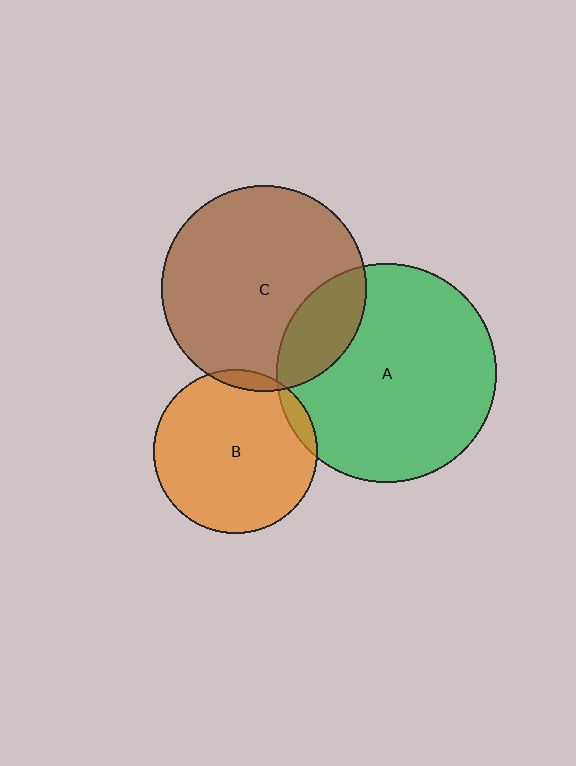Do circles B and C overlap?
Yes.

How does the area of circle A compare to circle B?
Approximately 1.8 times.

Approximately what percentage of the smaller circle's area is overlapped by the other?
Approximately 5%.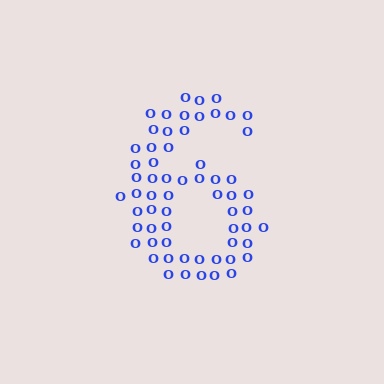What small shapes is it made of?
It is made of small letter O's.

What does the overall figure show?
The overall figure shows the digit 6.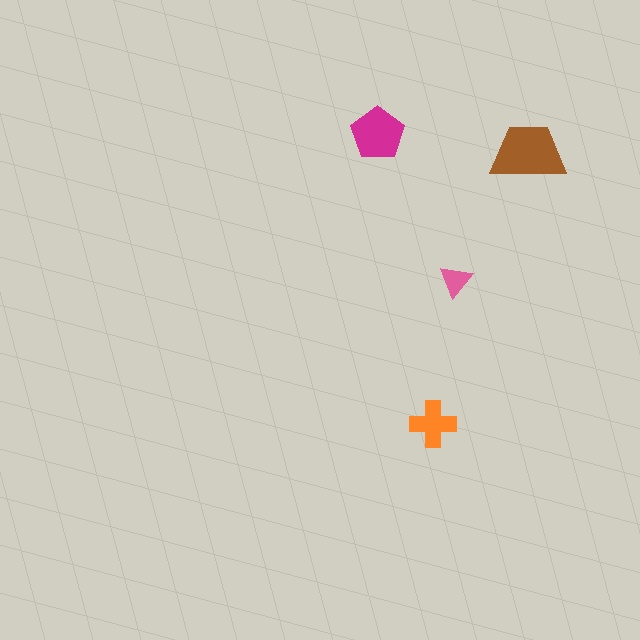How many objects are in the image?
There are 4 objects in the image.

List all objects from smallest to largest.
The pink triangle, the orange cross, the magenta pentagon, the brown trapezoid.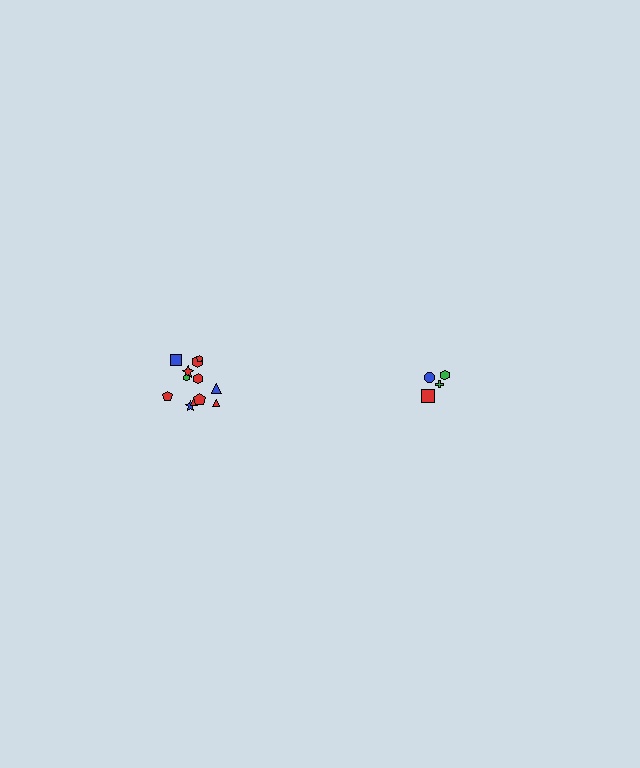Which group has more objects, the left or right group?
The left group.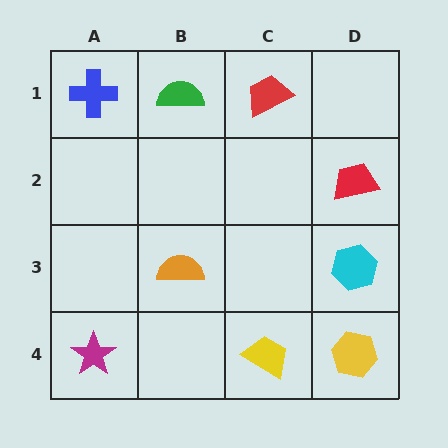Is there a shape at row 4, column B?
No, that cell is empty.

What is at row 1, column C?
A red trapezoid.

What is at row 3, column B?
An orange semicircle.